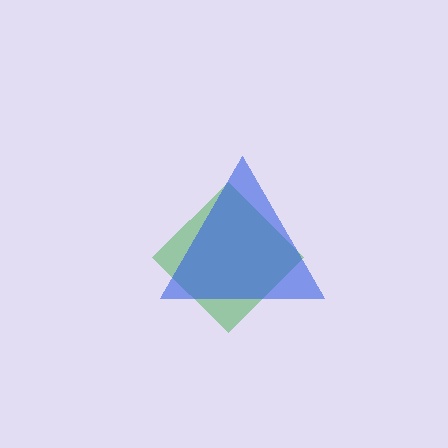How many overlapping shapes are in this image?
There are 2 overlapping shapes in the image.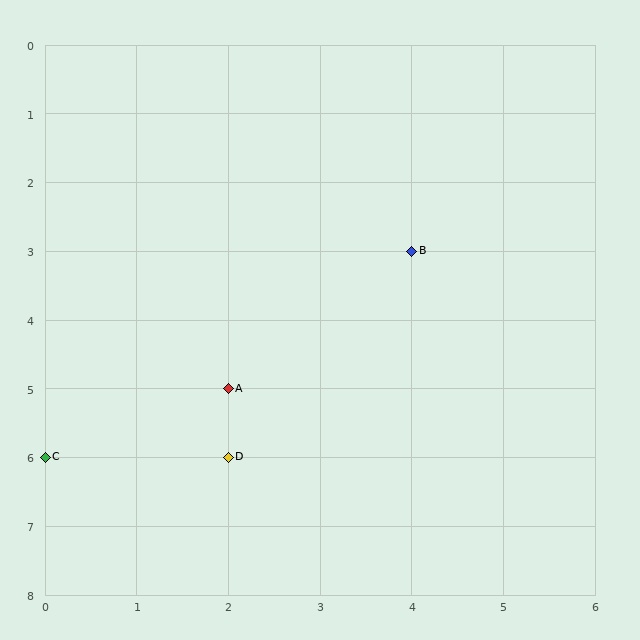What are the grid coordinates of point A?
Point A is at grid coordinates (2, 5).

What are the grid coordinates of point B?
Point B is at grid coordinates (4, 3).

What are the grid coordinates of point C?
Point C is at grid coordinates (0, 6).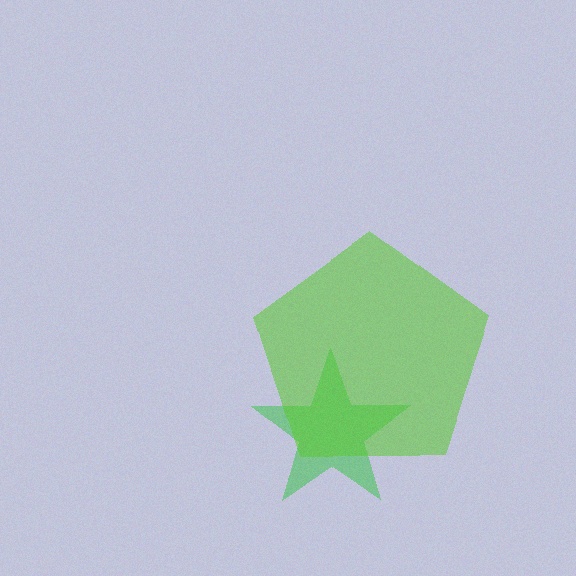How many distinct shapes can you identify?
There are 2 distinct shapes: a green star, a lime pentagon.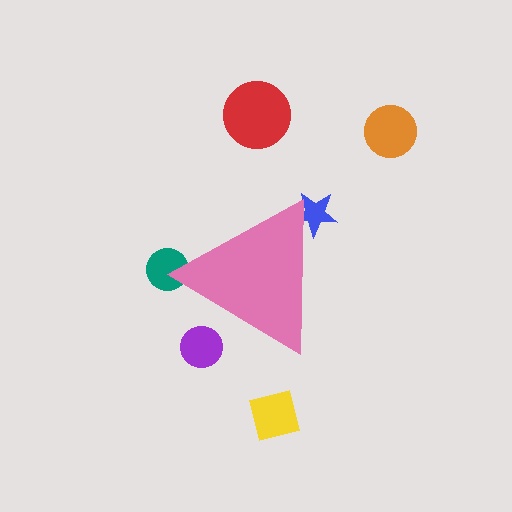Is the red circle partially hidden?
No, the red circle is fully visible.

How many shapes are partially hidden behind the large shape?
3 shapes are partially hidden.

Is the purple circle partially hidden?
Yes, the purple circle is partially hidden behind the pink triangle.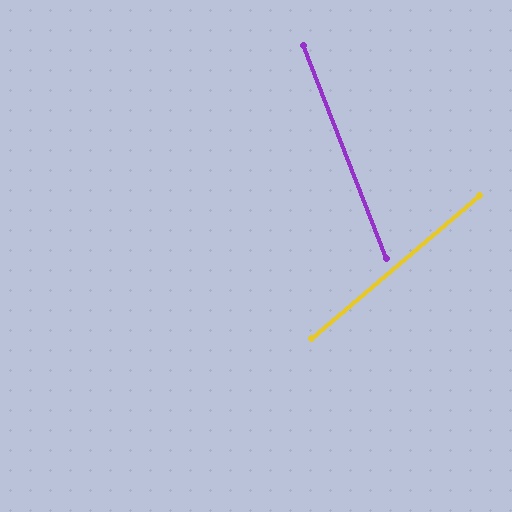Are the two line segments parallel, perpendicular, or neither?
Neither parallel nor perpendicular — they differ by about 71°.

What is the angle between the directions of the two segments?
Approximately 71 degrees.